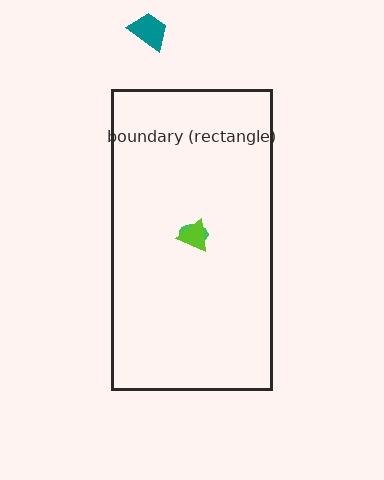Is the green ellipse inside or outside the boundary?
Inside.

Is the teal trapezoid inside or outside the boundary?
Outside.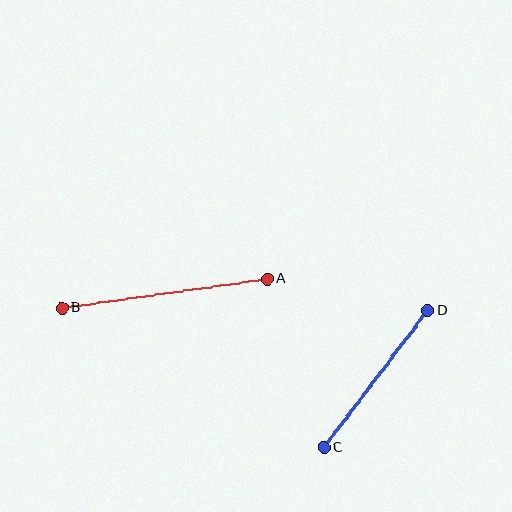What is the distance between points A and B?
The distance is approximately 207 pixels.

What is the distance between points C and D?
The distance is approximately 172 pixels.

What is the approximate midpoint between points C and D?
The midpoint is at approximately (376, 379) pixels.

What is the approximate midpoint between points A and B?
The midpoint is at approximately (164, 294) pixels.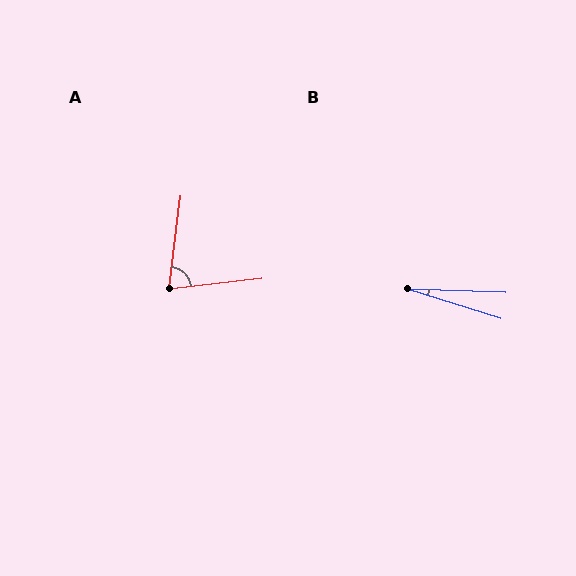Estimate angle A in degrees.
Approximately 76 degrees.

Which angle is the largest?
A, at approximately 76 degrees.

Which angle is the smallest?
B, at approximately 16 degrees.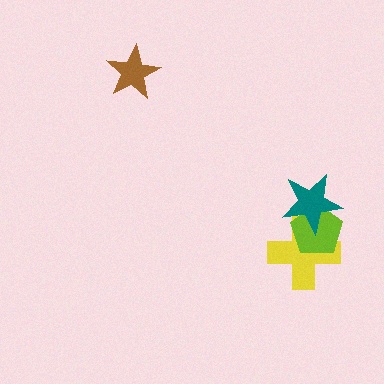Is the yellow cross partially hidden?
Yes, it is partially covered by another shape.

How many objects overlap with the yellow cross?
2 objects overlap with the yellow cross.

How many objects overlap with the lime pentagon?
2 objects overlap with the lime pentagon.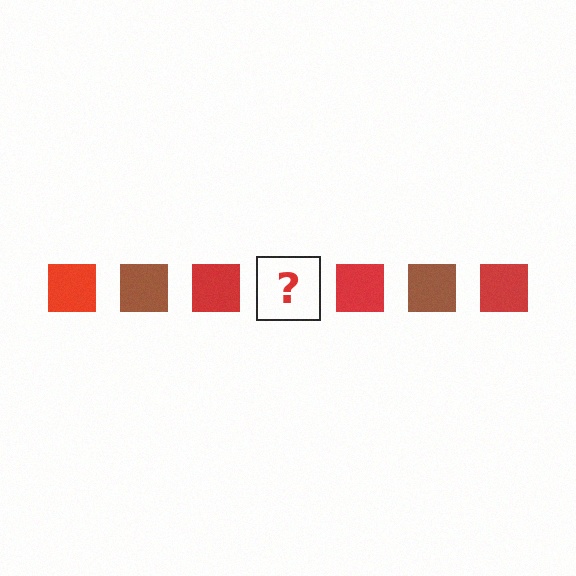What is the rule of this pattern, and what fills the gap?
The rule is that the pattern cycles through red, brown squares. The gap should be filled with a brown square.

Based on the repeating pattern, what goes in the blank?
The blank should be a brown square.